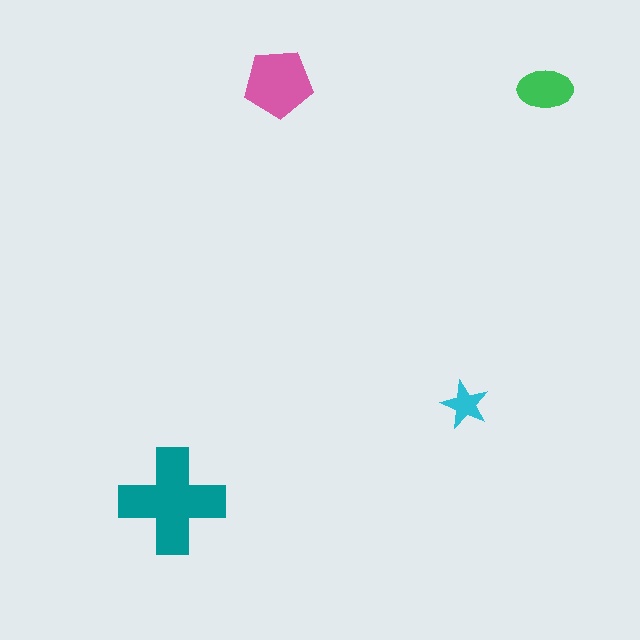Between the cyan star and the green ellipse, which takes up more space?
The green ellipse.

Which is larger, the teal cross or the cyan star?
The teal cross.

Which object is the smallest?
The cyan star.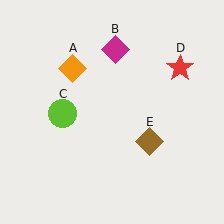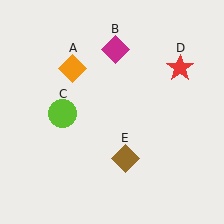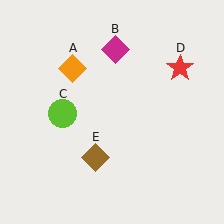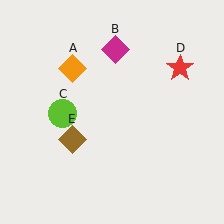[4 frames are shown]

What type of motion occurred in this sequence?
The brown diamond (object E) rotated clockwise around the center of the scene.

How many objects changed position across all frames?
1 object changed position: brown diamond (object E).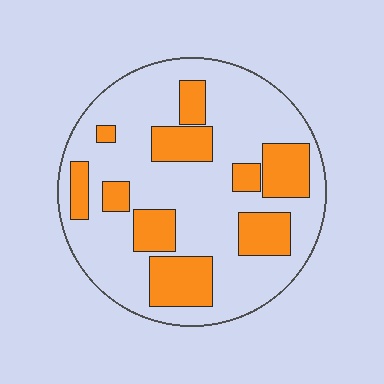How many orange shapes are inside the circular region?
10.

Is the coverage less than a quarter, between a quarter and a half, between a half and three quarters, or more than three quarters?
Between a quarter and a half.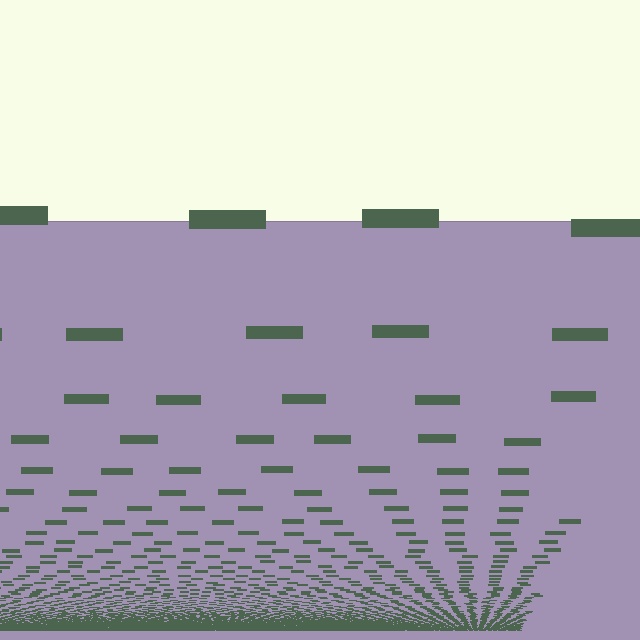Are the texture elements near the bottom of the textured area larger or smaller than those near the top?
Smaller. The gradient is inverted — elements near the bottom are smaller and denser.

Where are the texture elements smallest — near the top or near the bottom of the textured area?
Near the bottom.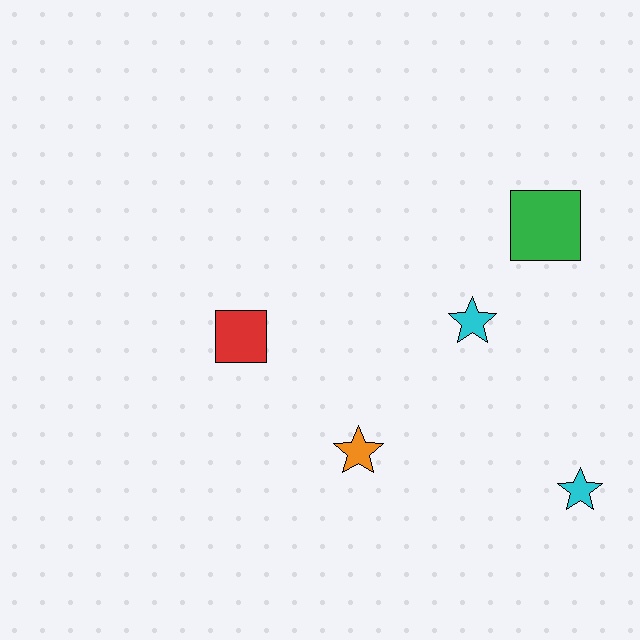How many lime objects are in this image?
There are no lime objects.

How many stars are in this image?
There are 3 stars.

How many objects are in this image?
There are 5 objects.